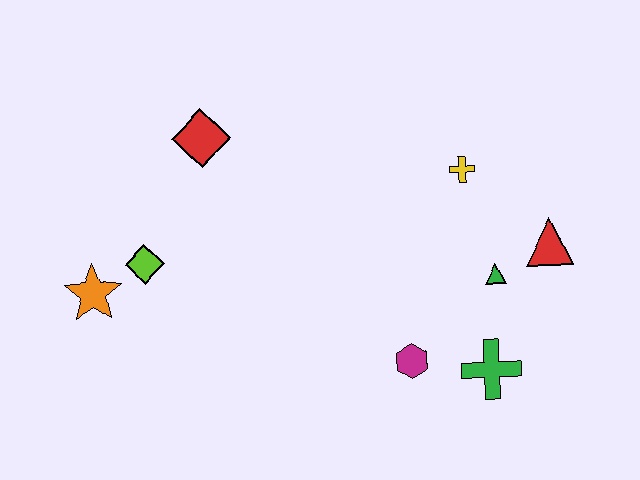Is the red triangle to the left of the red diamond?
No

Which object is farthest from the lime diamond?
The red triangle is farthest from the lime diamond.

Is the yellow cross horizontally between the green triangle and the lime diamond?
Yes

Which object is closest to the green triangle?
The red triangle is closest to the green triangle.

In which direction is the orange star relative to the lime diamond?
The orange star is to the left of the lime diamond.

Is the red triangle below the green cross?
No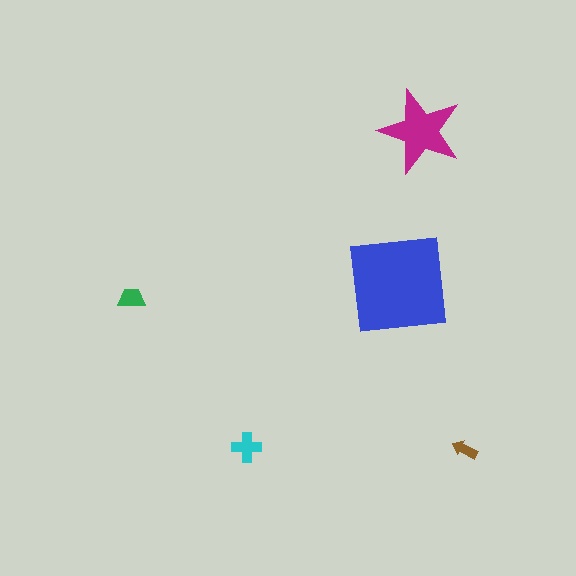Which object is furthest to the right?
The brown arrow is rightmost.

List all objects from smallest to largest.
The brown arrow, the green trapezoid, the cyan cross, the magenta star, the blue square.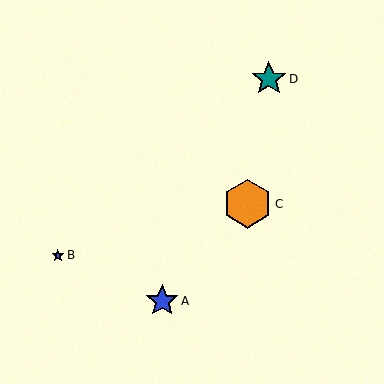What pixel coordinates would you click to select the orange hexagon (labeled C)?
Click at (247, 204) to select the orange hexagon C.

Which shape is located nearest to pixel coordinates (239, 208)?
The orange hexagon (labeled C) at (247, 204) is nearest to that location.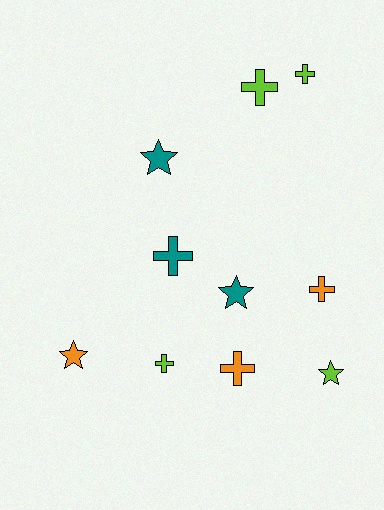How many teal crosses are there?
There is 1 teal cross.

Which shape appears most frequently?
Cross, with 6 objects.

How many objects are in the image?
There are 10 objects.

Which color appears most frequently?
Lime, with 4 objects.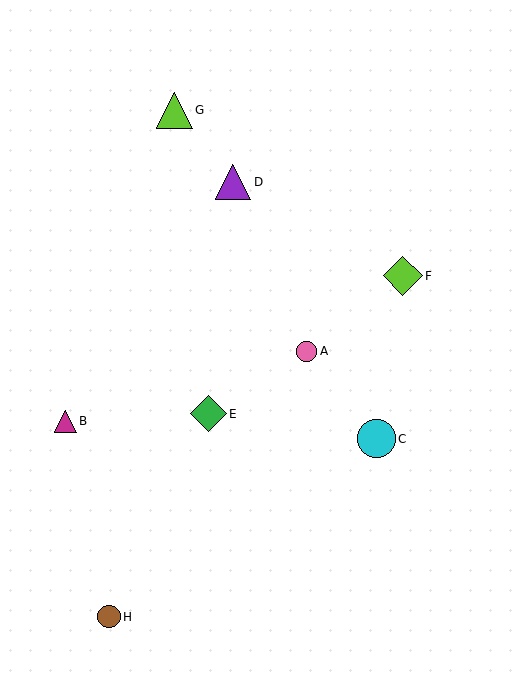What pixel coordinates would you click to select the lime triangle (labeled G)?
Click at (174, 110) to select the lime triangle G.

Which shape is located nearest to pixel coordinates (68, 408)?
The magenta triangle (labeled B) at (65, 421) is nearest to that location.